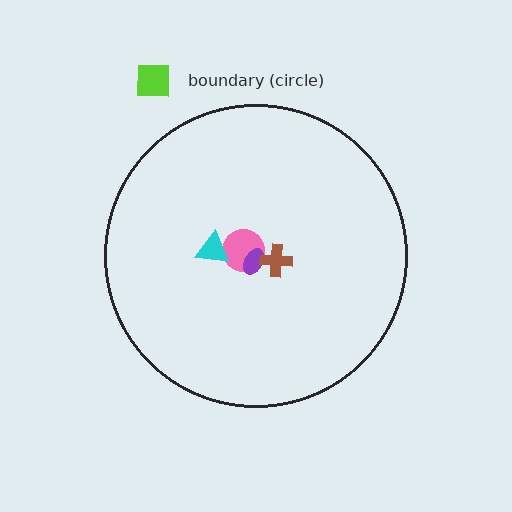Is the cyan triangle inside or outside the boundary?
Inside.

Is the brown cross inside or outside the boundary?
Inside.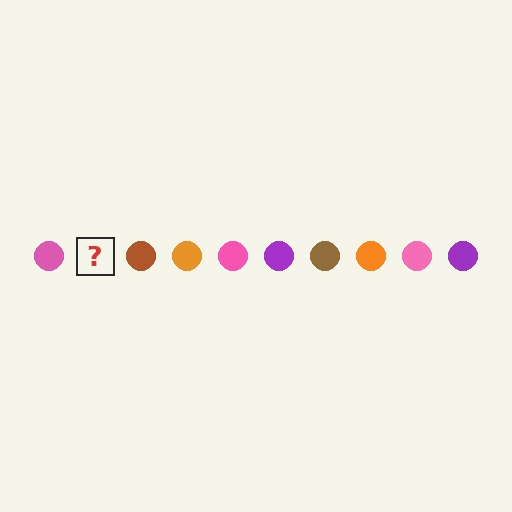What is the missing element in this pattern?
The missing element is a purple circle.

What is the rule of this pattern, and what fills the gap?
The rule is that the pattern cycles through pink, purple, brown, orange circles. The gap should be filled with a purple circle.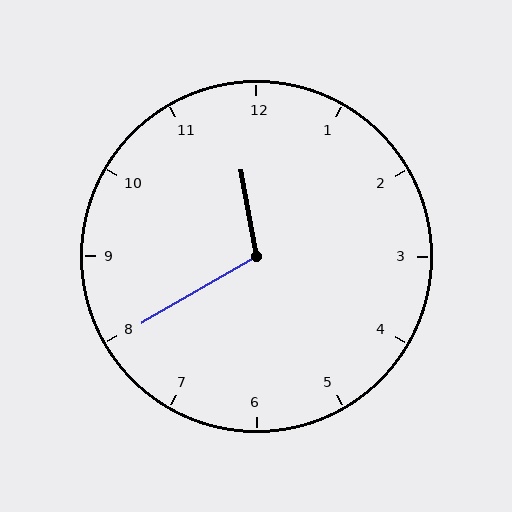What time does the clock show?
11:40.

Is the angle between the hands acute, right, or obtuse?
It is obtuse.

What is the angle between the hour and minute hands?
Approximately 110 degrees.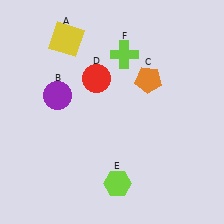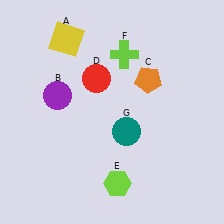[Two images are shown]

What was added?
A teal circle (G) was added in Image 2.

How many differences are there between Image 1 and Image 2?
There is 1 difference between the two images.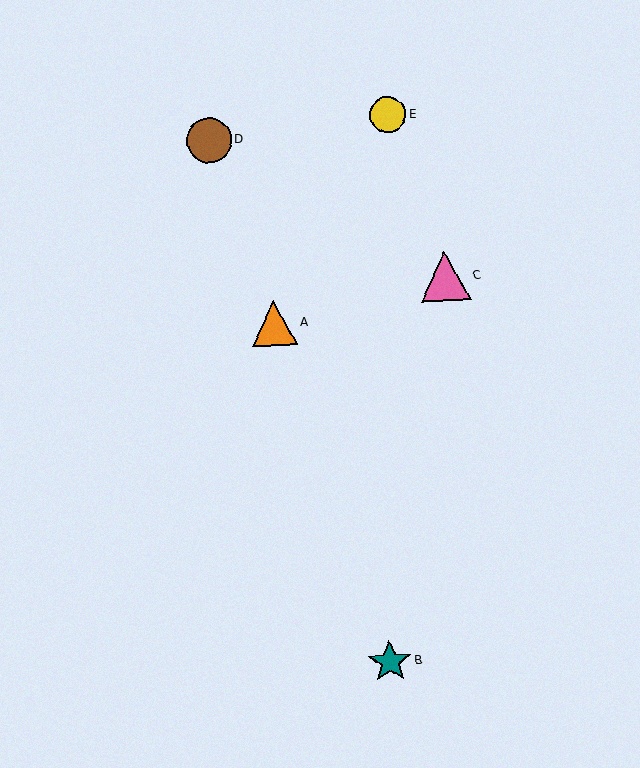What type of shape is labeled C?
Shape C is a pink triangle.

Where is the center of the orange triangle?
The center of the orange triangle is at (274, 323).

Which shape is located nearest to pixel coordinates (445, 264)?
The pink triangle (labeled C) at (445, 277) is nearest to that location.